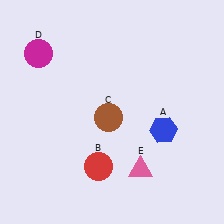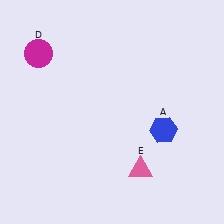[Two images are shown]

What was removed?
The brown circle (C), the red circle (B) were removed in Image 2.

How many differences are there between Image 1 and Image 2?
There are 2 differences between the two images.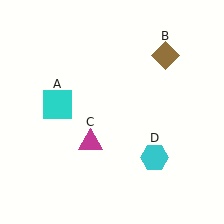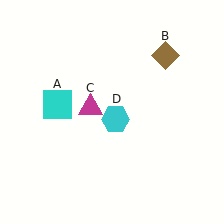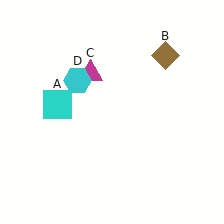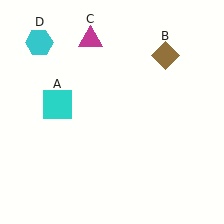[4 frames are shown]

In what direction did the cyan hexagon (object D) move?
The cyan hexagon (object D) moved up and to the left.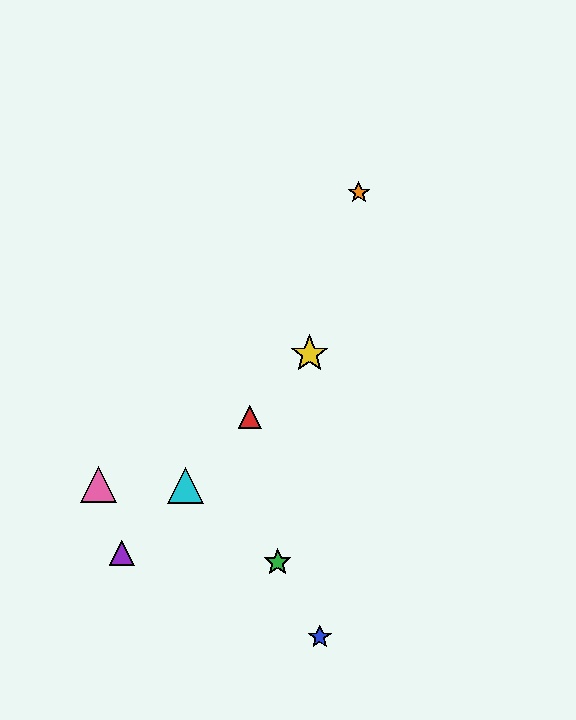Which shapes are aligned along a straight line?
The red triangle, the yellow star, the purple triangle, the cyan triangle are aligned along a straight line.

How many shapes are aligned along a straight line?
4 shapes (the red triangle, the yellow star, the purple triangle, the cyan triangle) are aligned along a straight line.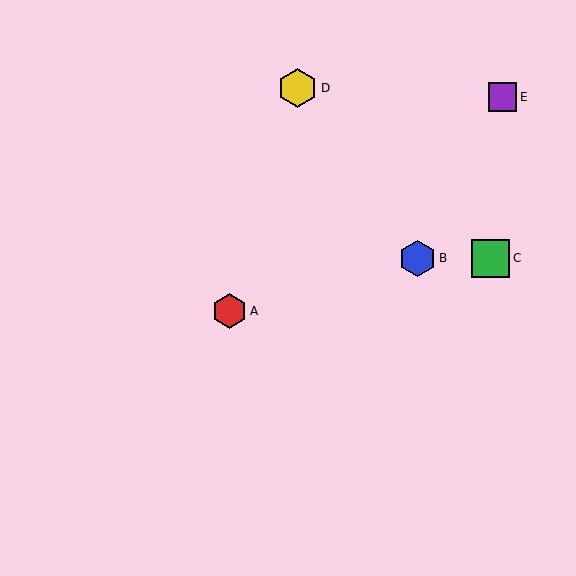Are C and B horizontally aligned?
Yes, both are at y≈259.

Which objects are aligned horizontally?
Objects B, C are aligned horizontally.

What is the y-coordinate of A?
Object A is at y≈311.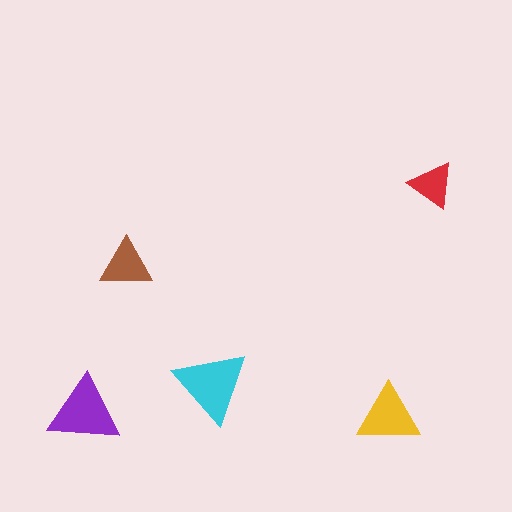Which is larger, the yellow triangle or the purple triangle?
The purple one.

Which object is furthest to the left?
The purple triangle is leftmost.